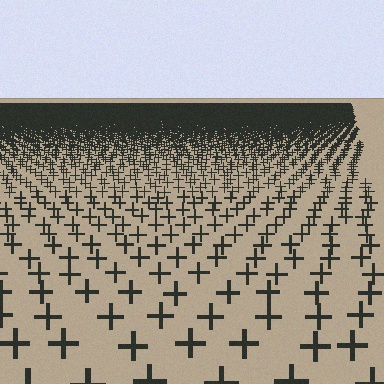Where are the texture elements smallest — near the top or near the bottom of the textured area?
Near the top.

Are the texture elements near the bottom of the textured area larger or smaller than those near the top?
Larger. Near the bottom, elements are closer to the viewer and appear at a bigger on-screen size.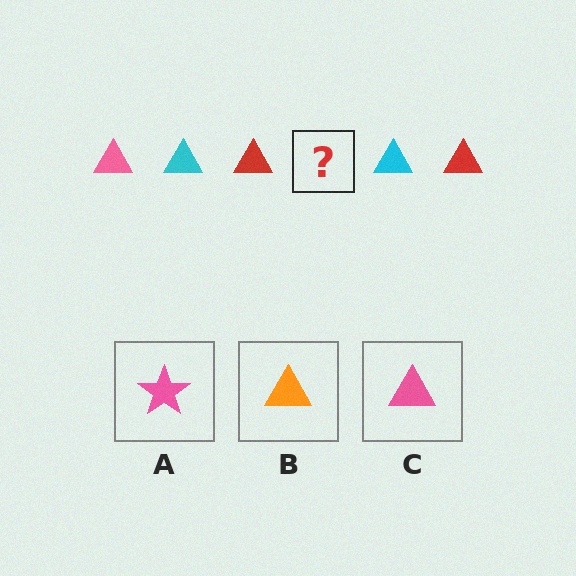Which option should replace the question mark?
Option C.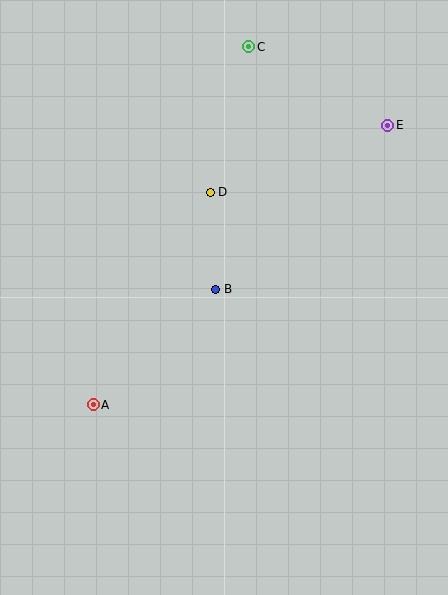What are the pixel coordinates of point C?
Point C is at (249, 47).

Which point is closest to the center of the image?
Point B at (216, 289) is closest to the center.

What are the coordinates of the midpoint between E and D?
The midpoint between E and D is at (299, 159).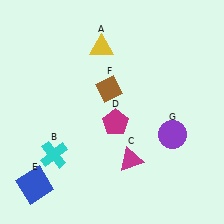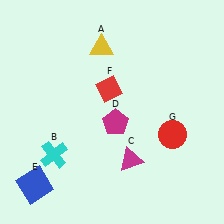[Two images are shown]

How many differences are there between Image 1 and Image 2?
There are 2 differences between the two images.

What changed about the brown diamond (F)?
In Image 1, F is brown. In Image 2, it changed to red.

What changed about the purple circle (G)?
In Image 1, G is purple. In Image 2, it changed to red.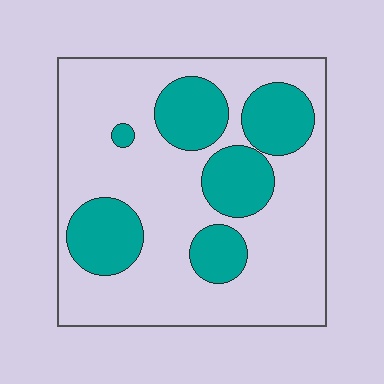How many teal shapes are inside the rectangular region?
6.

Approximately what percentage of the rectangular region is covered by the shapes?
Approximately 30%.